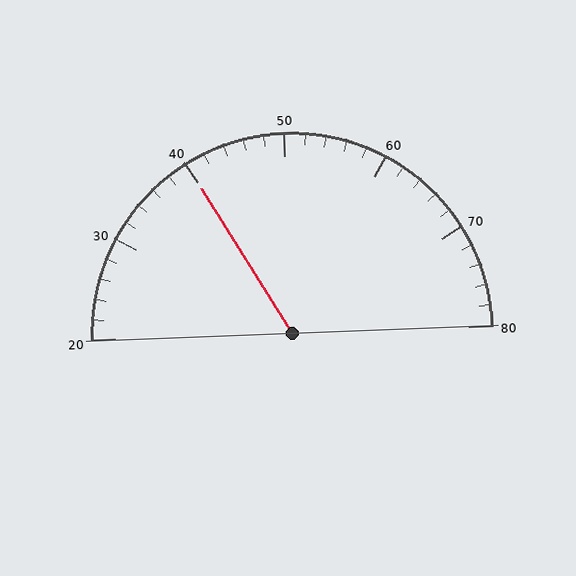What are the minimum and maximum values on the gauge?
The gauge ranges from 20 to 80.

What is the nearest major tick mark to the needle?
The nearest major tick mark is 40.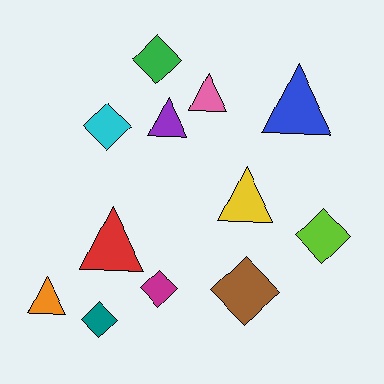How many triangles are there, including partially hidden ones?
There are 6 triangles.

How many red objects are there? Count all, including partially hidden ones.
There is 1 red object.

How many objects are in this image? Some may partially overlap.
There are 12 objects.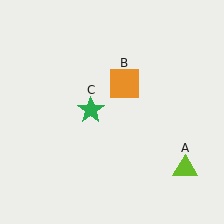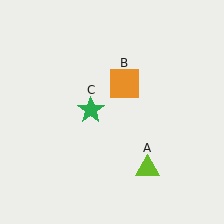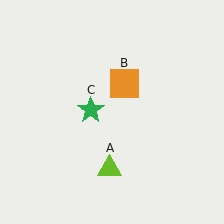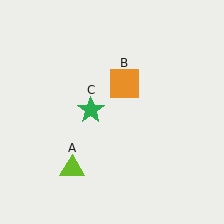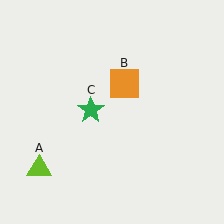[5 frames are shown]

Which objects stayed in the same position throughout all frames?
Orange square (object B) and green star (object C) remained stationary.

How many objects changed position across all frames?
1 object changed position: lime triangle (object A).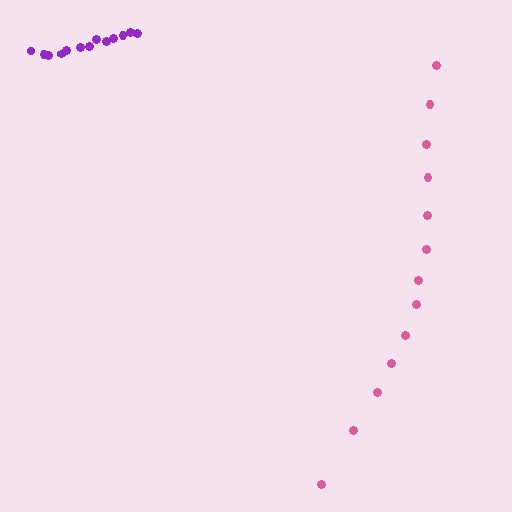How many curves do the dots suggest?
There are 2 distinct paths.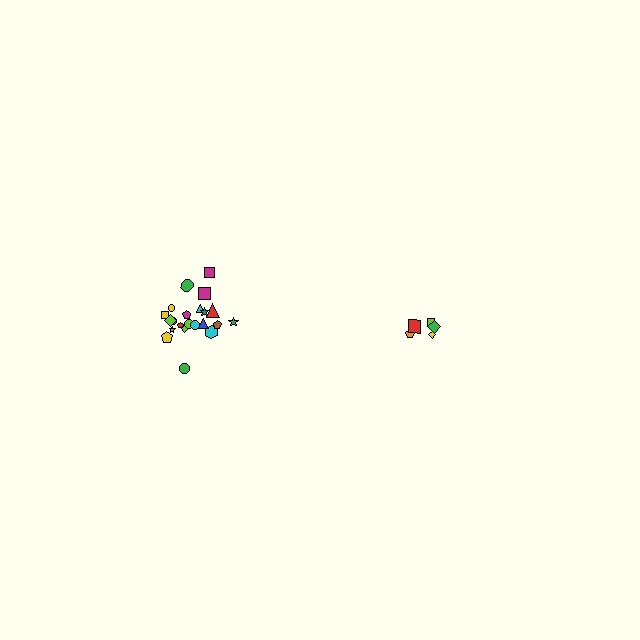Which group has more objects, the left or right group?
The left group.